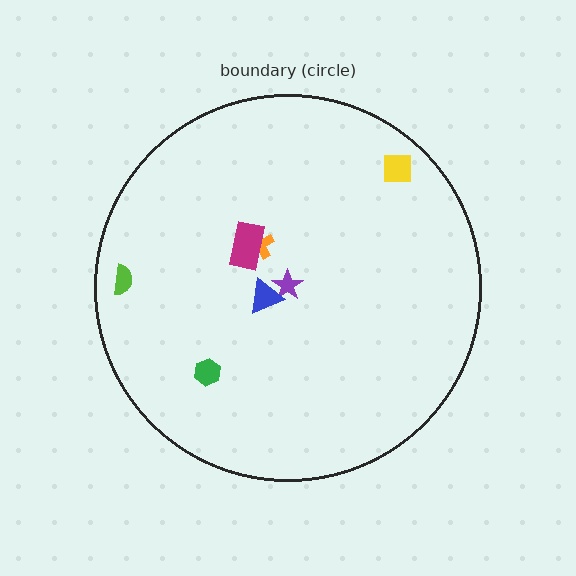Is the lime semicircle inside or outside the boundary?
Inside.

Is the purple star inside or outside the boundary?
Inside.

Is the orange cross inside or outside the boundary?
Inside.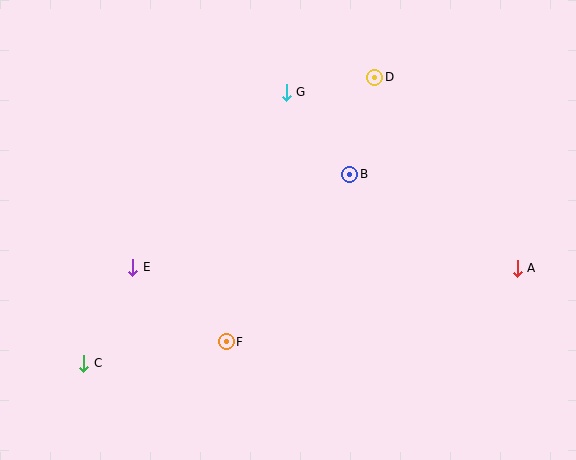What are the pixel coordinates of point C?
Point C is at (84, 363).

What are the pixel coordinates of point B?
Point B is at (350, 174).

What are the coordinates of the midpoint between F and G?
The midpoint between F and G is at (256, 217).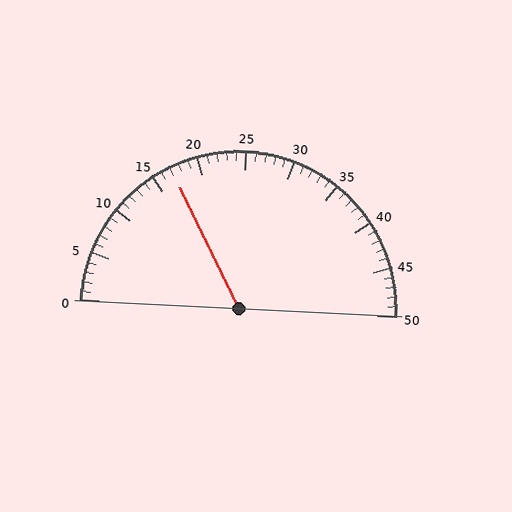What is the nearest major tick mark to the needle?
The nearest major tick mark is 15.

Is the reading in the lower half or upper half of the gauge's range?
The reading is in the lower half of the range (0 to 50).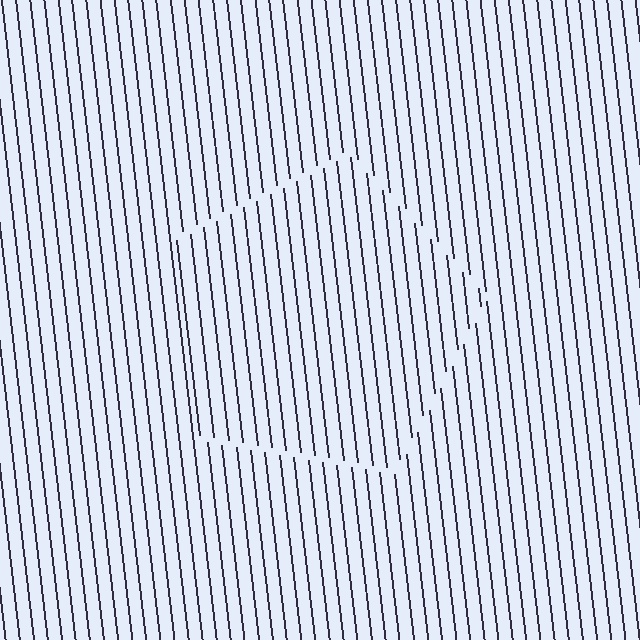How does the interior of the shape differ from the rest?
The interior of the shape contains the same grating, shifted by half a period — the contour is defined by the phase discontinuity where line-ends from the inner and outer gratings abut.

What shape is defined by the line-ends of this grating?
An illusory pentagon. The interior of the shape contains the same grating, shifted by half a period — the contour is defined by the phase discontinuity where line-ends from the inner and outer gratings abut.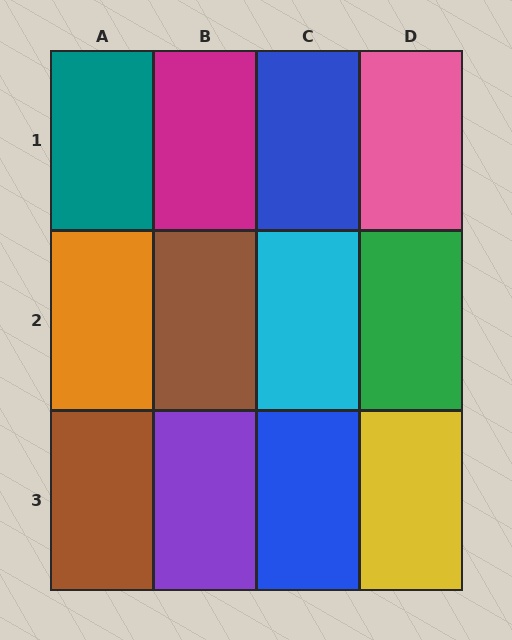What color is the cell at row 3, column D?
Yellow.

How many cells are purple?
1 cell is purple.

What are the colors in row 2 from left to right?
Orange, brown, cyan, green.